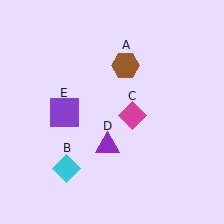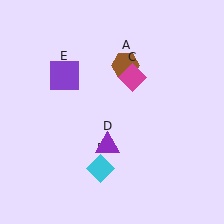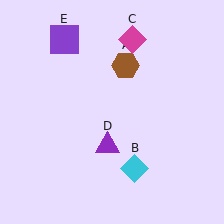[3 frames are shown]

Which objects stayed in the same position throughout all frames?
Brown hexagon (object A) and purple triangle (object D) remained stationary.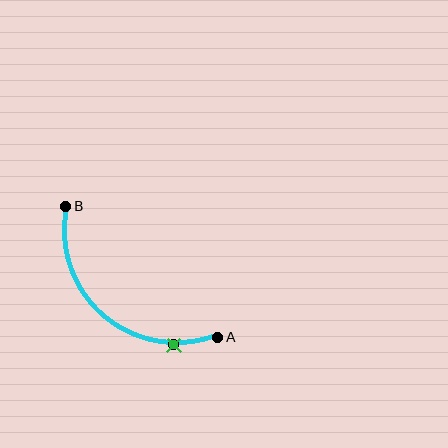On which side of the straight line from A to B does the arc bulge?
The arc bulges below and to the left of the straight line connecting A and B.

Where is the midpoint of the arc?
The arc midpoint is the point on the curve farthest from the straight line joining A and B. It sits below and to the left of that line.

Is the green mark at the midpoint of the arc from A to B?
No. The green mark lies on the arc but is closer to endpoint A. The arc midpoint would be at the point on the curve equidistant along the arc from both A and B.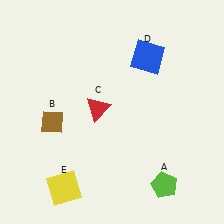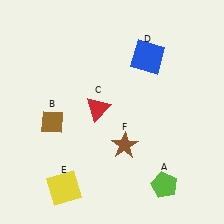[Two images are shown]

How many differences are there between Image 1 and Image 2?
There is 1 difference between the two images.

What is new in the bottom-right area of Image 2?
A brown star (F) was added in the bottom-right area of Image 2.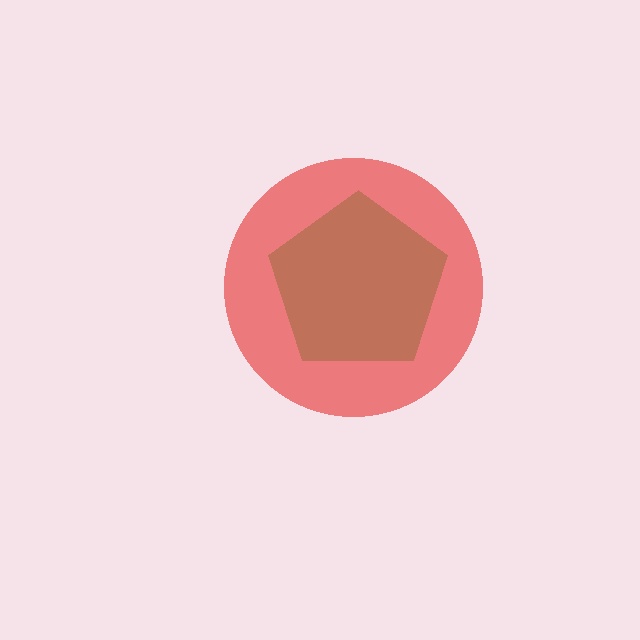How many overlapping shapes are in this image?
There are 2 overlapping shapes in the image.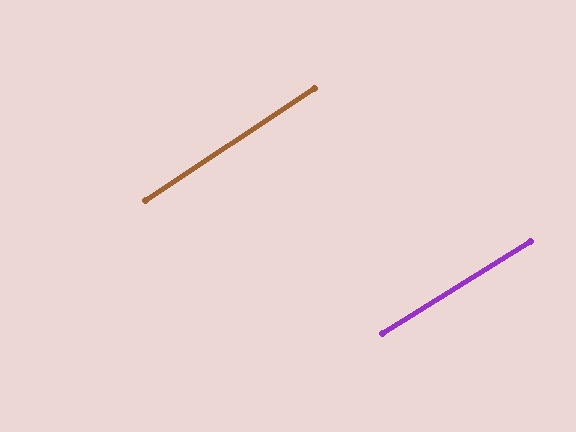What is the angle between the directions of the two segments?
Approximately 2 degrees.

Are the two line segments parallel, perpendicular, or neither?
Parallel — their directions differ by only 1.6°.